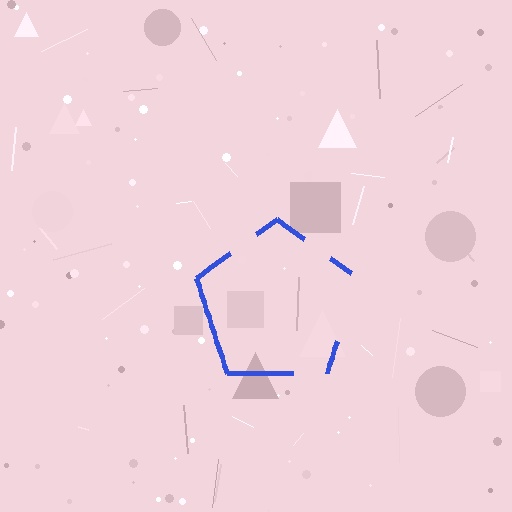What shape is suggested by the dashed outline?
The dashed outline suggests a pentagon.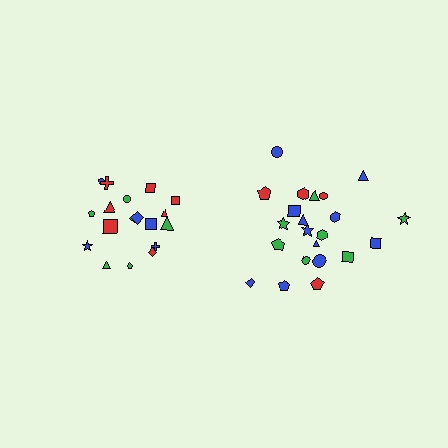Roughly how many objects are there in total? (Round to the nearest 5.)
Roughly 40 objects in total.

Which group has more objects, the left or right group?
The right group.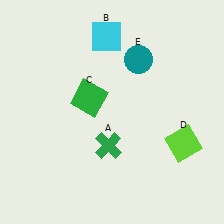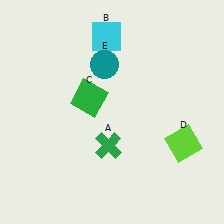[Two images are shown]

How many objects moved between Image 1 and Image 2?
1 object moved between the two images.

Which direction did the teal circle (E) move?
The teal circle (E) moved left.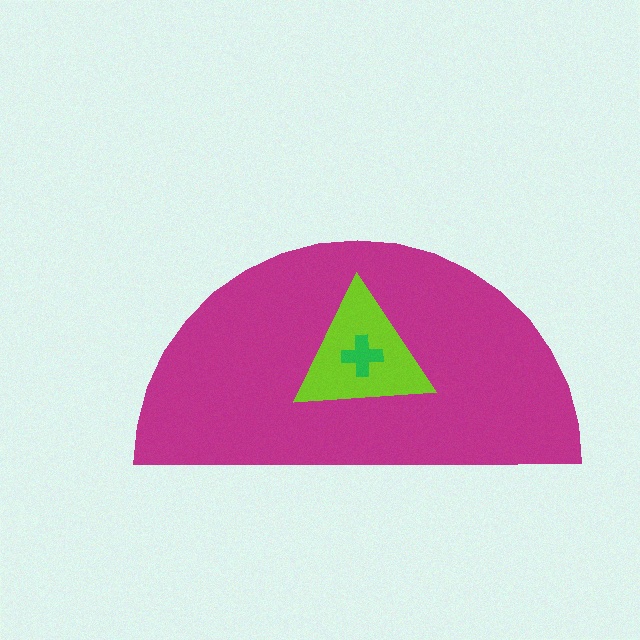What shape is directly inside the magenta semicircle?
The lime triangle.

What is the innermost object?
The green cross.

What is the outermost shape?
The magenta semicircle.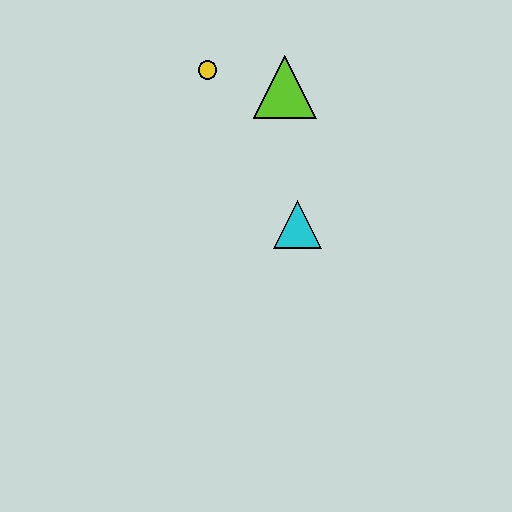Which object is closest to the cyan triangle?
The lime triangle is closest to the cyan triangle.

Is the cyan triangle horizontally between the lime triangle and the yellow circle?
No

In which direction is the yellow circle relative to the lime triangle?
The yellow circle is to the left of the lime triangle.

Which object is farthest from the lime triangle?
The cyan triangle is farthest from the lime triangle.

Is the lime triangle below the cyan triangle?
No